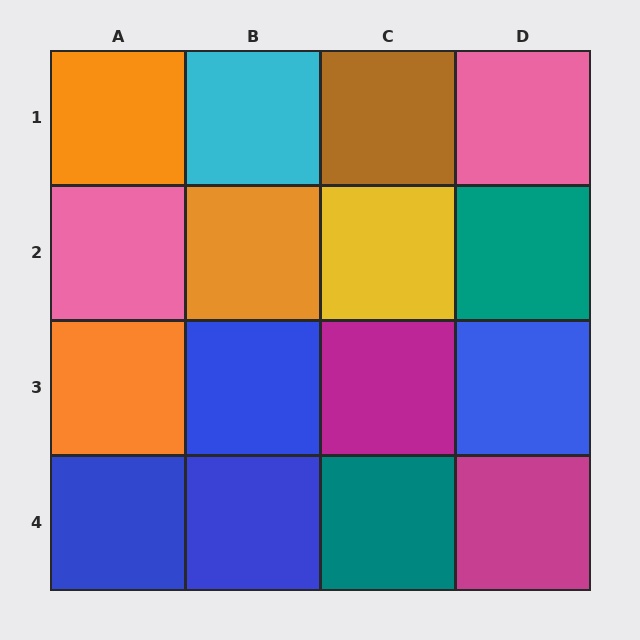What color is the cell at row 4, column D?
Magenta.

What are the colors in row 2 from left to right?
Pink, orange, yellow, teal.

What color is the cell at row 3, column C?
Magenta.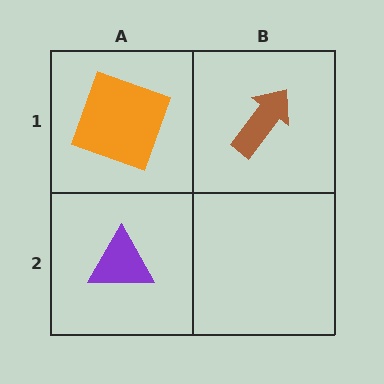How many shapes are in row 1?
2 shapes.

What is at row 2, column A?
A purple triangle.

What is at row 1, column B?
A brown arrow.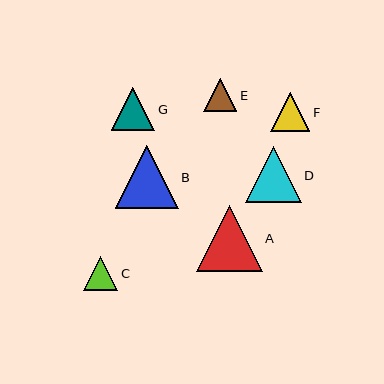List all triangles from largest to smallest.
From largest to smallest: A, B, D, G, F, C, E.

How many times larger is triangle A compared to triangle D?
Triangle A is approximately 1.2 times the size of triangle D.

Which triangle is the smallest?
Triangle E is the smallest with a size of approximately 33 pixels.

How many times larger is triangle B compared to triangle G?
Triangle B is approximately 1.5 times the size of triangle G.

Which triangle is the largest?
Triangle A is the largest with a size of approximately 66 pixels.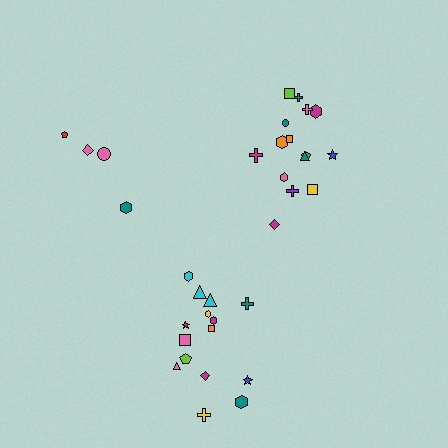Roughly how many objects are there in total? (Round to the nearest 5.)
Roughly 35 objects in total.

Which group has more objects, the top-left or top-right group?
The top-right group.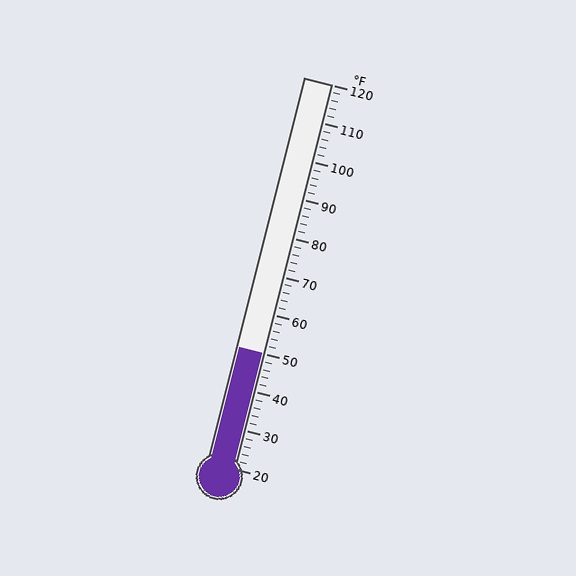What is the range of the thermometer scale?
The thermometer scale ranges from 20°F to 120°F.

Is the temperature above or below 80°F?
The temperature is below 80°F.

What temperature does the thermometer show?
The thermometer shows approximately 50°F.